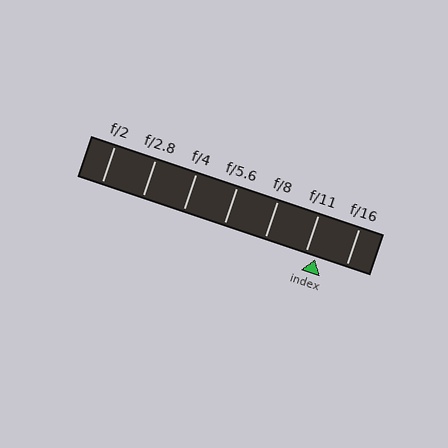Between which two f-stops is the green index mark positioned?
The index mark is between f/11 and f/16.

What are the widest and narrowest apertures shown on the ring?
The widest aperture shown is f/2 and the narrowest is f/16.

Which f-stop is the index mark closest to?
The index mark is closest to f/11.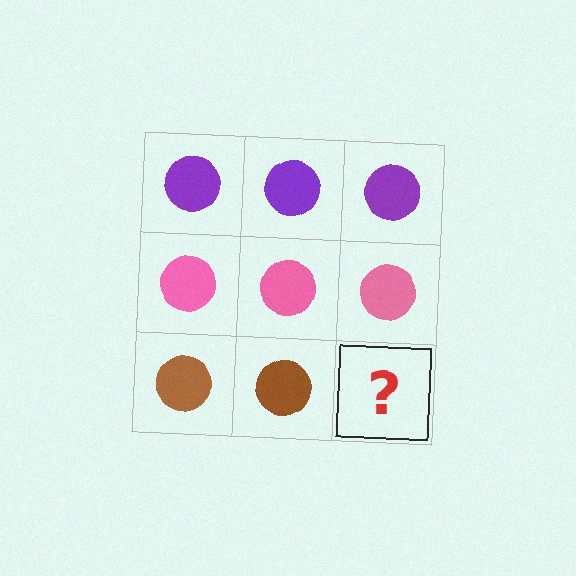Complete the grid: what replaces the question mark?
The question mark should be replaced with a brown circle.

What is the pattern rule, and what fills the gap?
The rule is that each row has a consistent color. The gap should be filled with a brown circle.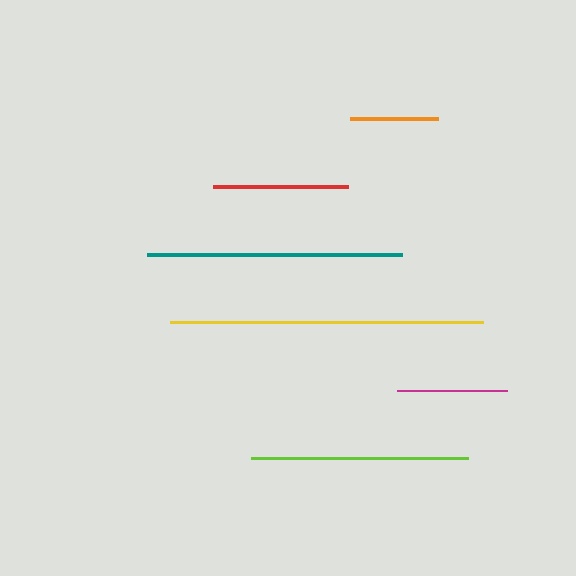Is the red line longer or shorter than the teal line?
The teal line is longer than the red line.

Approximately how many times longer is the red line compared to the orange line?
The red line is approximately 1.5 times the length of the orange line.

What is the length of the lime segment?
The lime segment is approximately 217 pixels long.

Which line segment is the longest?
The yellow line is the longest at approximately 313 pixels.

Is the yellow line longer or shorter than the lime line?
The yellow line is longer than the lime line.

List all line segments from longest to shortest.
From longest to shortest: yellow, teal, lime, red, magenta, orange.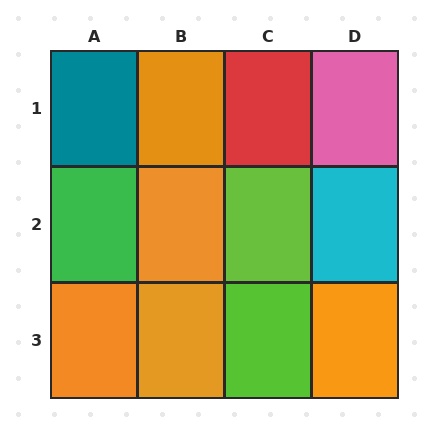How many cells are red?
1 cell is red.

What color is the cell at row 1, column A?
Teal.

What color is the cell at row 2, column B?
Orange.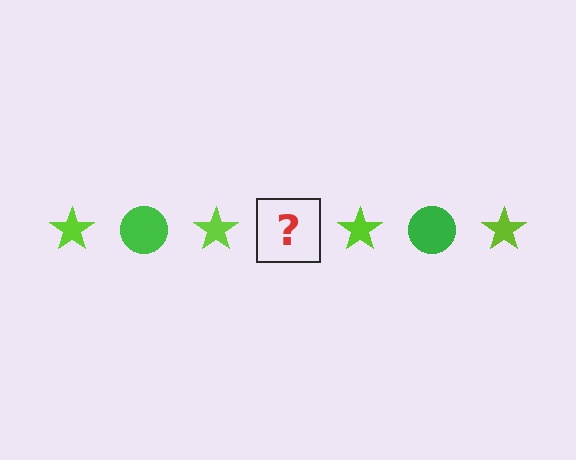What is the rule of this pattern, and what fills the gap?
The rule is that the pattern alternates between lime star and green circle. The gap should be filled with a green circle.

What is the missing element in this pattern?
The missing element is a green circle.